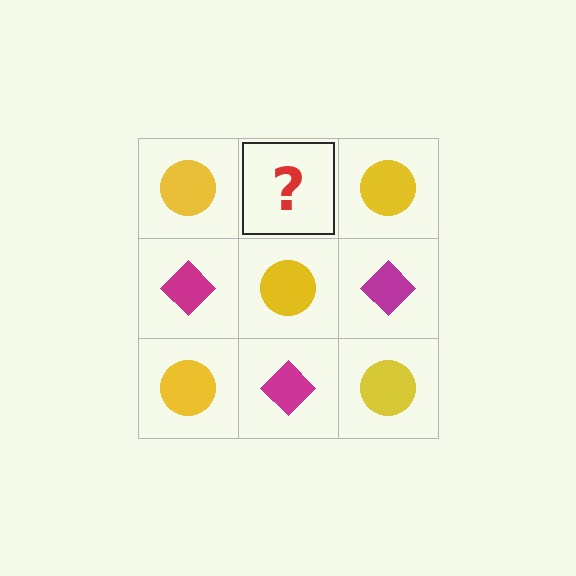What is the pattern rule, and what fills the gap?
The rule is that it alternates yellow circle and magenta diamond in a checkerboard pattern. The gap should be filled with a magenta diamond.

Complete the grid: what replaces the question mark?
The question mark should be replaced with a magenta diamond.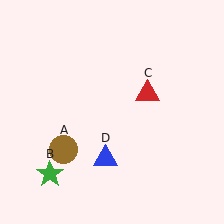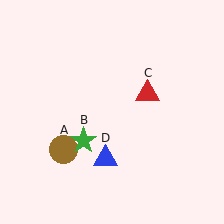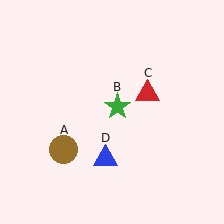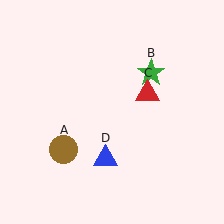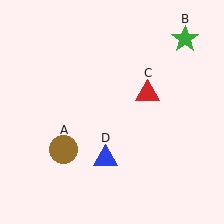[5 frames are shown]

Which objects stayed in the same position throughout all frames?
Brown circle (object A) and red triangle (object C) and blue triangle (object D) remained stationary.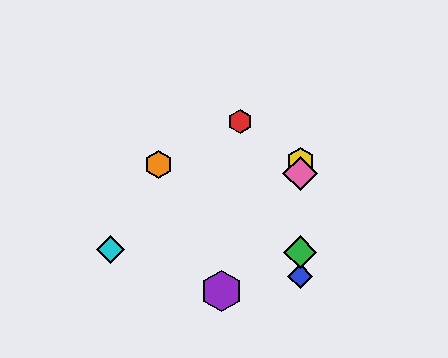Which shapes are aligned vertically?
The blue diamond, the green diamond, the yellow hexagon, the pink diamond are aligned vertically.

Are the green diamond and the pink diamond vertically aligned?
Yes, both are at x≈300.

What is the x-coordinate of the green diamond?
The green diamond is at x≈300.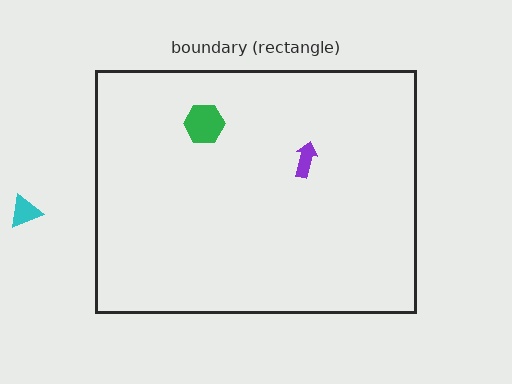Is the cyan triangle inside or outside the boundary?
Outside.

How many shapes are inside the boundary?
2 inside, 1 outside.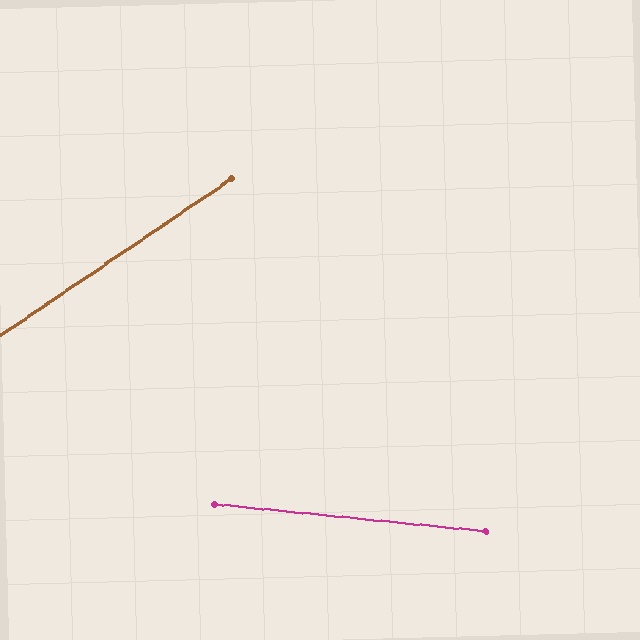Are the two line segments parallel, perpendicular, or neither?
Neither parallel nor perpendicular — they differ by about 40°.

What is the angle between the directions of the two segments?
Approximately 40 degrees.